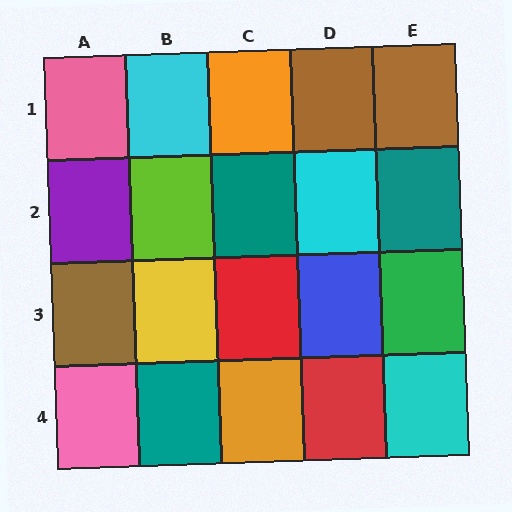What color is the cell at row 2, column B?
Lime.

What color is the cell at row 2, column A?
Purple.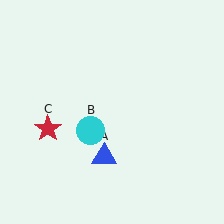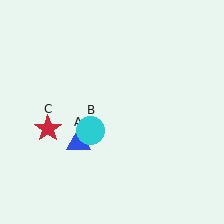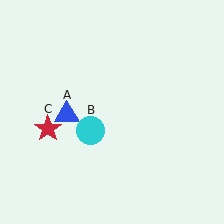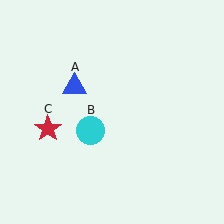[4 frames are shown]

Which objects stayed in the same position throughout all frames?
Cyan circle (object B) and red star (object C) remained stationary.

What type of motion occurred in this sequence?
The blue triangle (object A) rotated clockwise around the center of the scene.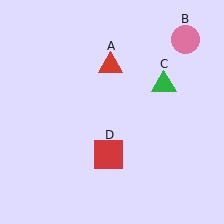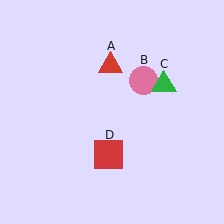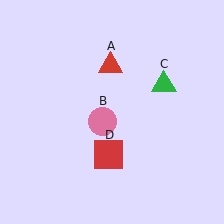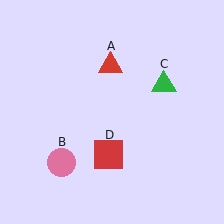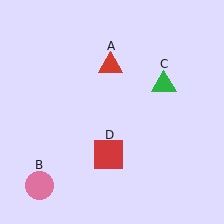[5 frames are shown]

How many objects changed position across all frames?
1 object changed position: pink circle (object B).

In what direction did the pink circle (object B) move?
The pink circle (object B) moved down and to the left.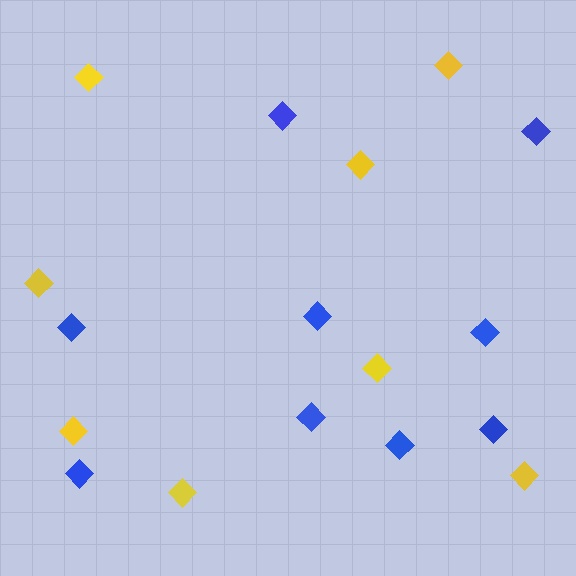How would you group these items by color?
There are 2 groups: one group of blue diamonds (9) and one group of yellow diamonds (8).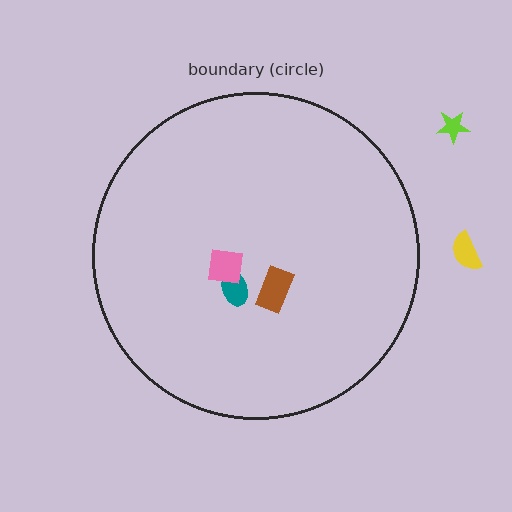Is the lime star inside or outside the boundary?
Outside.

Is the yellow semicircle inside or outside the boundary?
Outside.